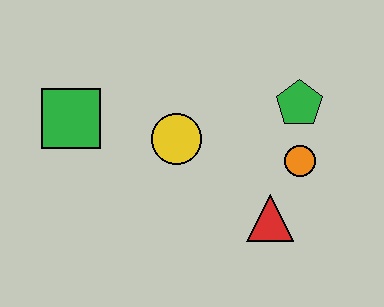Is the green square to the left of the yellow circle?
Yes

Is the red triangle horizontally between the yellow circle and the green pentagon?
Yes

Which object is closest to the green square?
The yellow circle is closest to the green square.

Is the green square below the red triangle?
No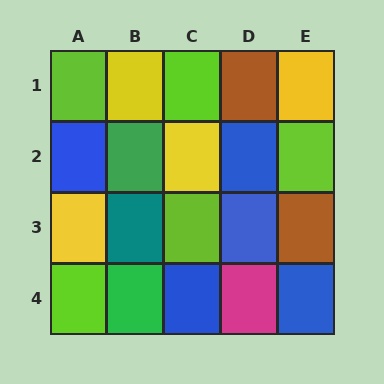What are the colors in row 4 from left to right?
Lime, green, blue, magenta, blue.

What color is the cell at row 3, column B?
Teal.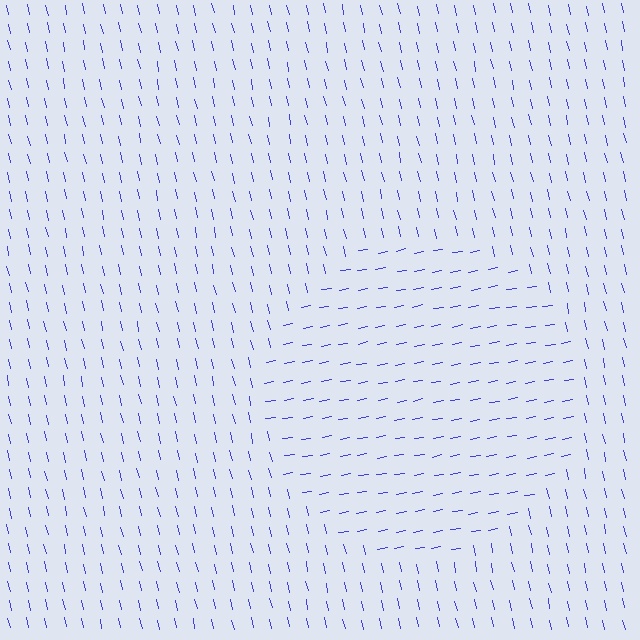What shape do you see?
I see a circle.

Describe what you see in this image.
The image is filled with small blue line segments. A circle region in the image has lines oriented differently from the surrounding lines, creating a visible texture boundary.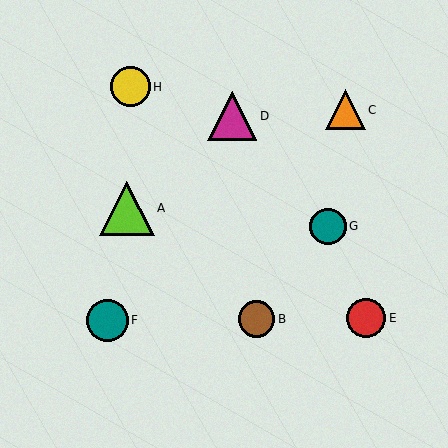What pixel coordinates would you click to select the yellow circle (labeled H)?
Click at (130, 87) to select the yellow circle H.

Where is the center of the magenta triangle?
The center of the magenta triangle is at (232, 116).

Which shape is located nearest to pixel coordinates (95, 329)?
The teal circle (labeled F) at (107, 320) is nearest to that location.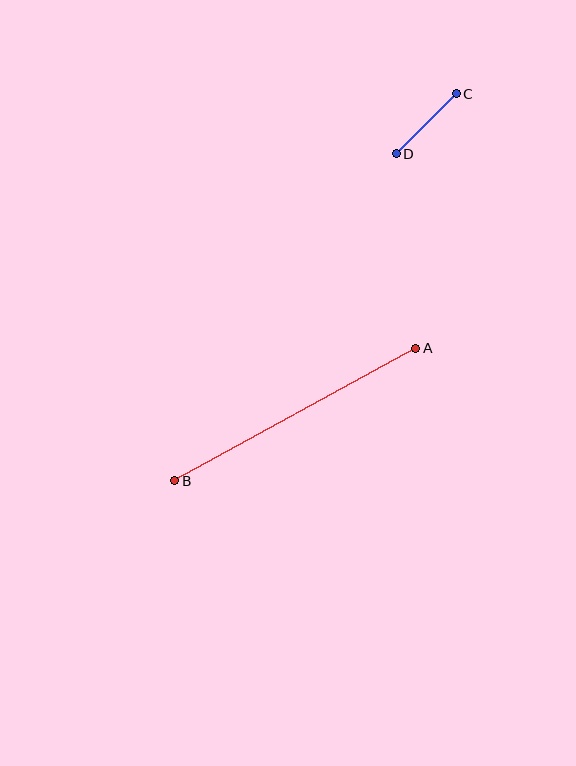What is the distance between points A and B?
The distance is approximately 275 pixels.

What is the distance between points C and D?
The distance is approximately 85 pixels.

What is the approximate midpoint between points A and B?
The midpoint is at approximately (295, 415) pixels.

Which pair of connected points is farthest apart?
Points A and B are farthest apart.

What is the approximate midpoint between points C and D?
The midpoint is at approximately (426, 124) pixels.